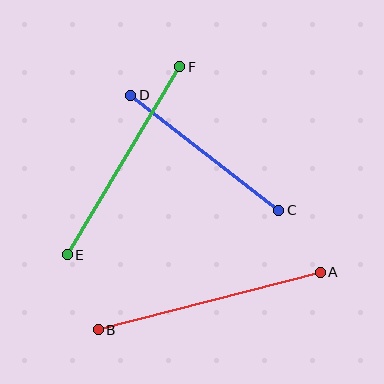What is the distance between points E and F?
The distance is approximately 219 pixels.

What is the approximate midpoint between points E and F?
The midpoint is at approximately (124, 161) pixels.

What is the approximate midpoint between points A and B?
The midpoint is at approximately (209, 301) pixels.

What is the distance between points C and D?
The distance is approximately 188 pixels.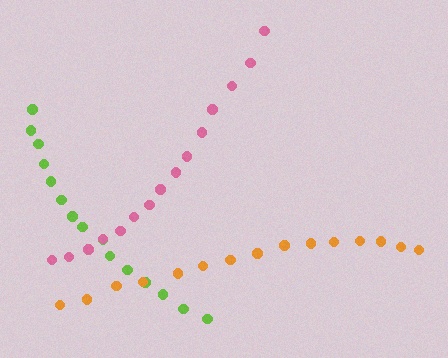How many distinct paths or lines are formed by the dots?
There are 3 distinct paths.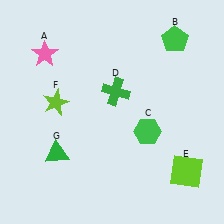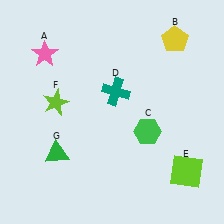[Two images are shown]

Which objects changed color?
B changed from green to yellow. D changed from green to teal.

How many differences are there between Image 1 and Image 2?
There are 2 differences between the two images.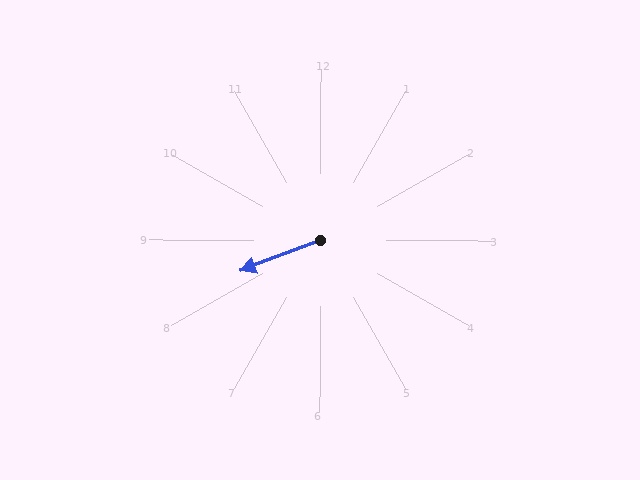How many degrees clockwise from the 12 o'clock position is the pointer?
Approximately 249 degrees.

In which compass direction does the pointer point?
West.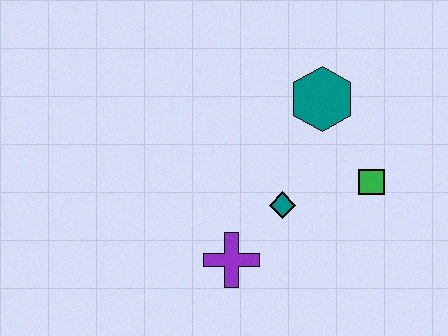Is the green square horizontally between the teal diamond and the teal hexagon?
No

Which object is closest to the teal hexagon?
The green square is closest to the teal hexagon.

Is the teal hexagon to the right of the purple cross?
Yes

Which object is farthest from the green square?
The purple cross is farthest from the green square.